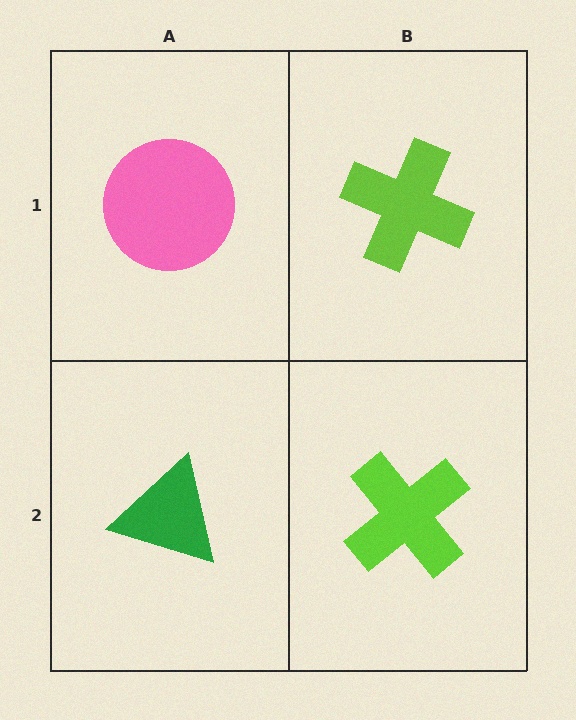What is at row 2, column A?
A green triangle.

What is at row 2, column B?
A lime cross.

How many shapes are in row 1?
2 shapes.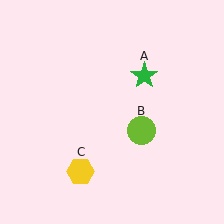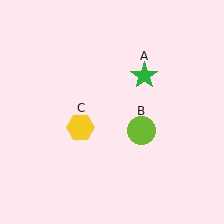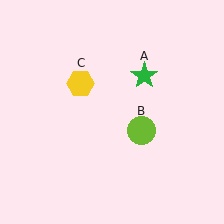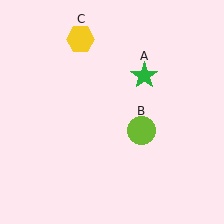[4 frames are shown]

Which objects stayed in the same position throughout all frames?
Green star (object A) and lime circle (object B) remained stationary.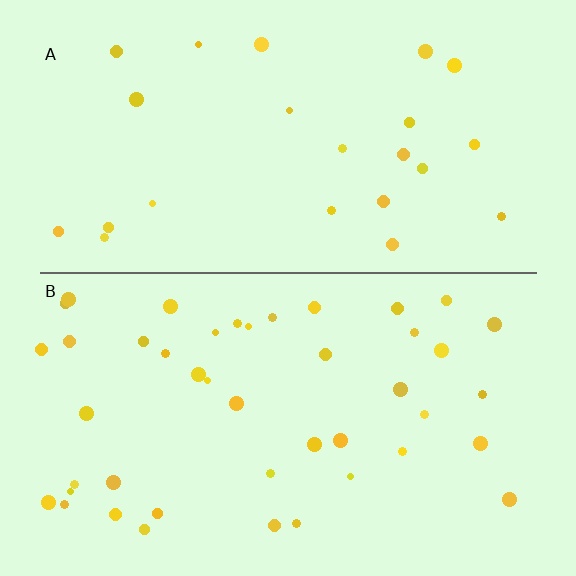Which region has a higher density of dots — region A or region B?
B (the bottom).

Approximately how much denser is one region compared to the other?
Approximately 1.8× — region B over region A.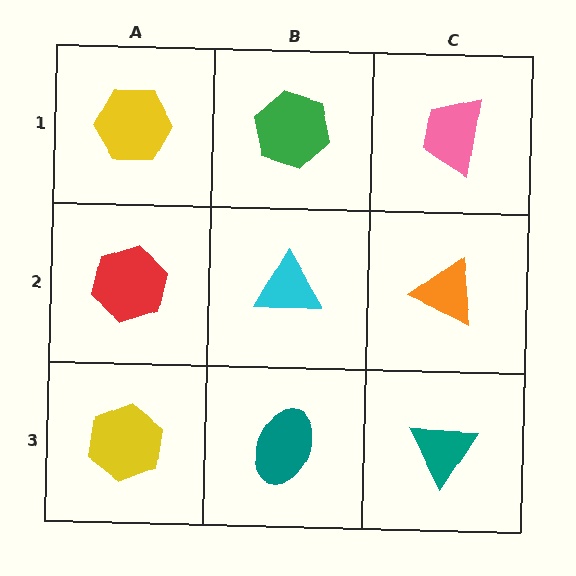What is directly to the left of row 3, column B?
A yellow hexagon.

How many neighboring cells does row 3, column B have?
3.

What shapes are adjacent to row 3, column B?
A cyan triangle (row 2, column B), a yellow hexagon (row 3, column A), a teal triangle (row 3, column C).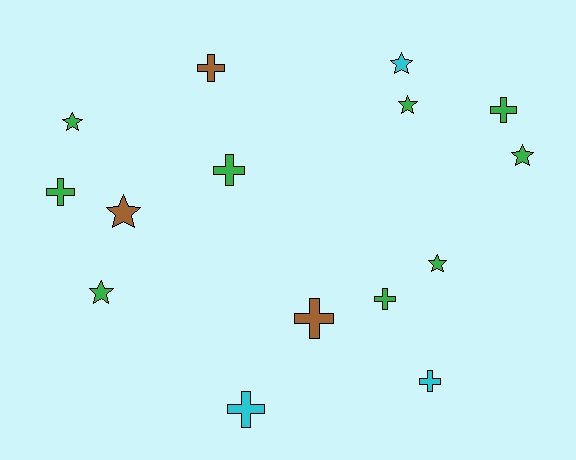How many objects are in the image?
There are 15 objects.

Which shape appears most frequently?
Cross, with 8 objects.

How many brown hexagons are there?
There are no brown hexagons.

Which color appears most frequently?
Green, with 9 objects.